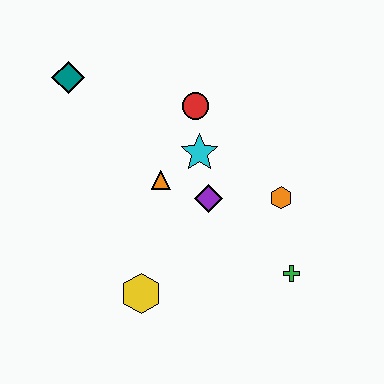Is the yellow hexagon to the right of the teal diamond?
Yes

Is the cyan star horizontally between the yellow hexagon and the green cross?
Yes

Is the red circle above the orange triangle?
Yes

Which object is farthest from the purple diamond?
The teal diamond is farthest from the purple diamond.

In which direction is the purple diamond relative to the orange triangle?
The purple diamond is to the right of the orange triangle.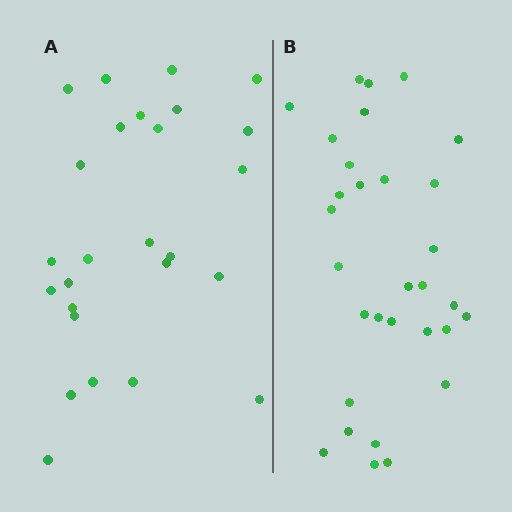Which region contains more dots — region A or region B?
Region B (the right region) has more dots.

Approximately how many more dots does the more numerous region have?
Region B has about 5 more dots than region A.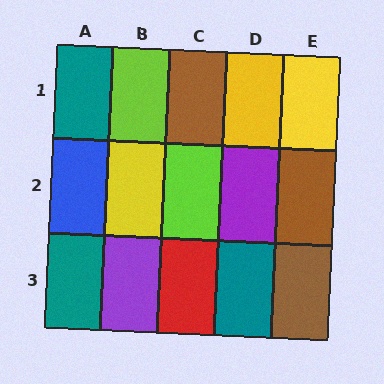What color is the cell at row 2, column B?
Yellow.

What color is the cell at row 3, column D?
Teal.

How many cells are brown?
3 cells are brown.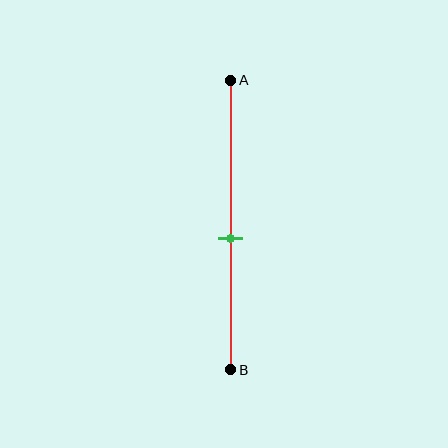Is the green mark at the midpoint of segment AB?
No, the mark is at about 55% from A, not at the 50% midpoint.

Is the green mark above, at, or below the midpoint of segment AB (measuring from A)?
The green mark is below the midpoint of segment AB.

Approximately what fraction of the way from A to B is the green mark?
The green mark is approximately 55% of the way from A to B.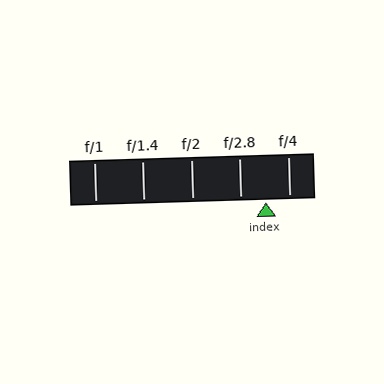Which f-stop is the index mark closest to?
The index mark is closest to f/4.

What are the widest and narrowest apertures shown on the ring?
The widest aperture shown is f/1 and the narrowest is f/4.